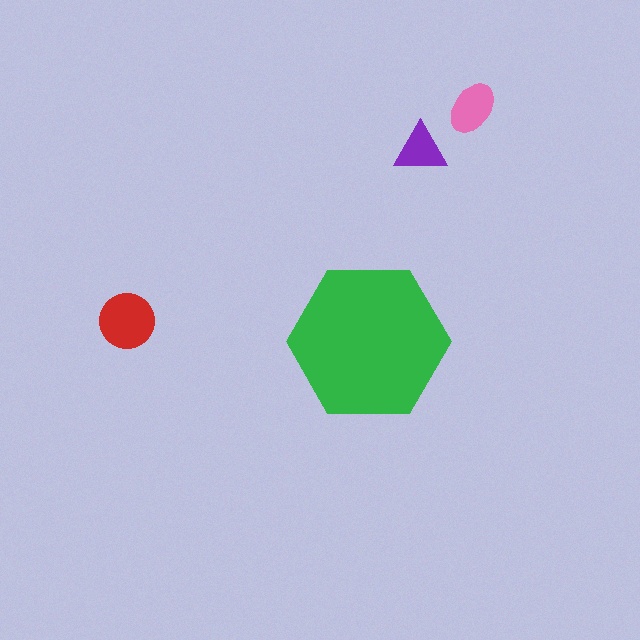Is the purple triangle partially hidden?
No, the purple triangle is fully visible.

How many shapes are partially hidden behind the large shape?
0 shapes are partially hidden.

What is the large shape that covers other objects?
A green hexagon.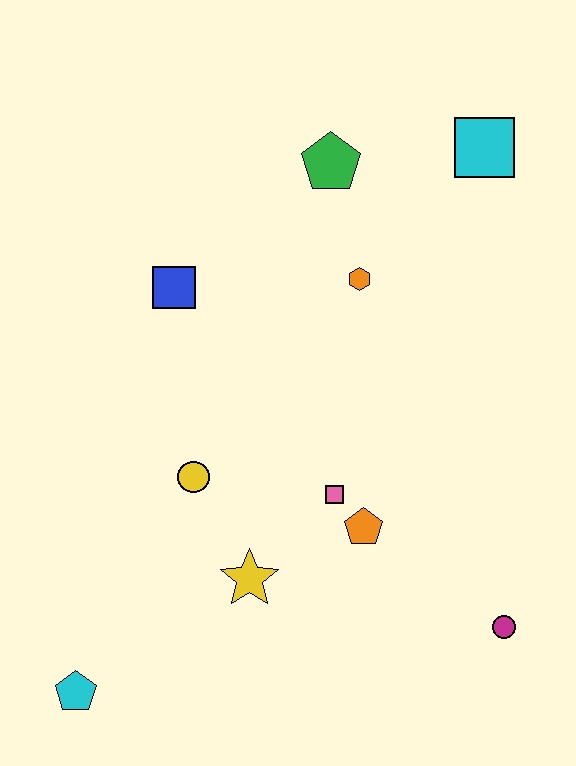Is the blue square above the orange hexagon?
No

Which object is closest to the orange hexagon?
The green pentagon is closest to the orange hexagon.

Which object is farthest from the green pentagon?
The cyan pentagon is farthest from the green pentagon.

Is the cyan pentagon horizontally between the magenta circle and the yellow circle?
No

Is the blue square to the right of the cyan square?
No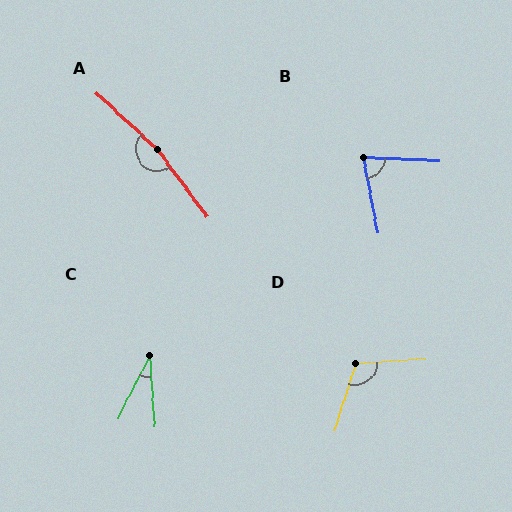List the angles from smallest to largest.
C (31°), B (76°), D (112°), A (169°).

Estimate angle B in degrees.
Approximately 76 degrees.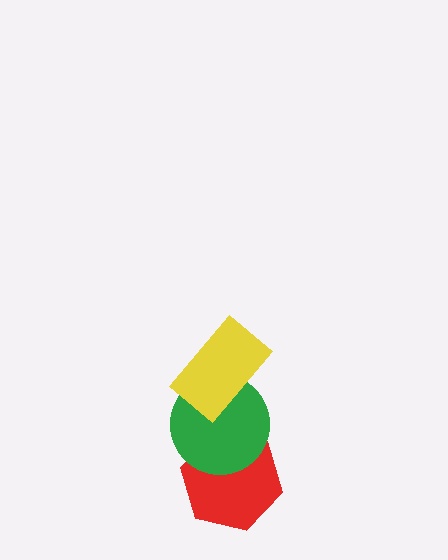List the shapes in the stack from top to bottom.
From top to bottom: the yellow rectangle, the green circle, the red hexagon.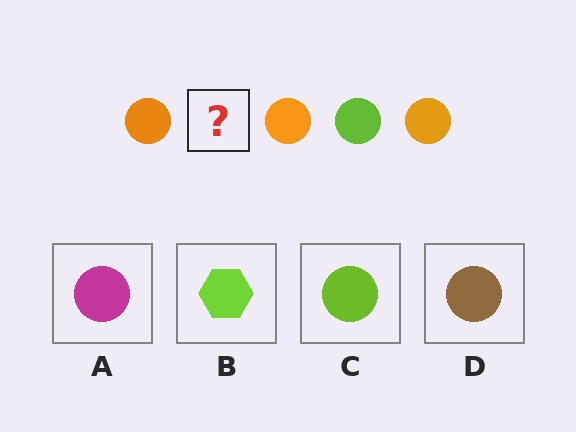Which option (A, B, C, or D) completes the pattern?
C.